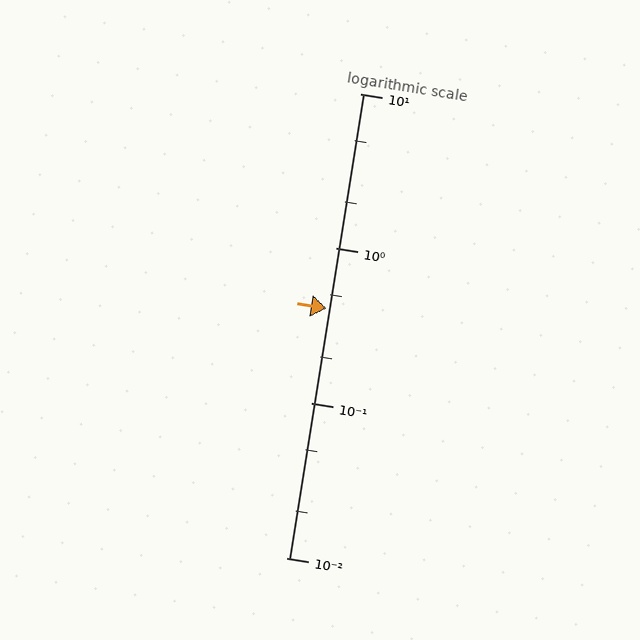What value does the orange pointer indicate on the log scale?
The pointer indicates approximately 0.41.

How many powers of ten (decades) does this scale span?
The scale spans 3 decades, from 0.01 to 10.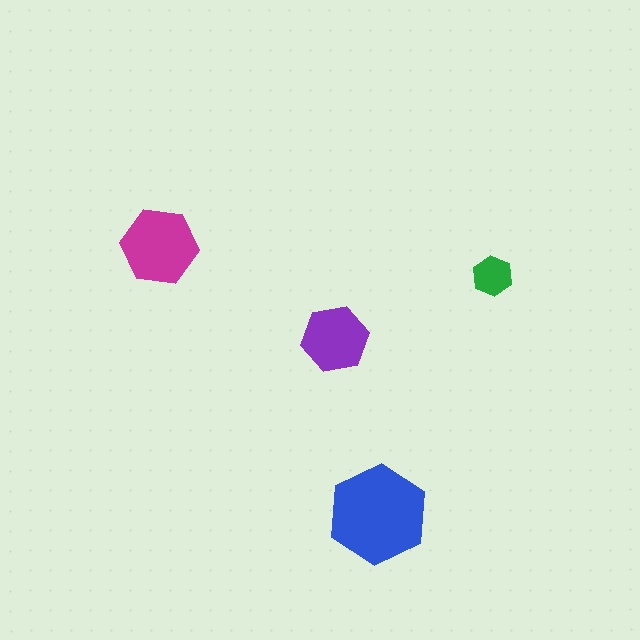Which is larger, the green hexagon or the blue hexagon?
The blue one.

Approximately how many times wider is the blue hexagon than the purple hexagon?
About 1.5 times wider.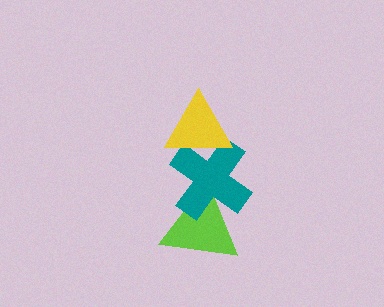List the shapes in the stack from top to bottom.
From top to bottom: the yellow triangle, the teal cross, the lime triangle.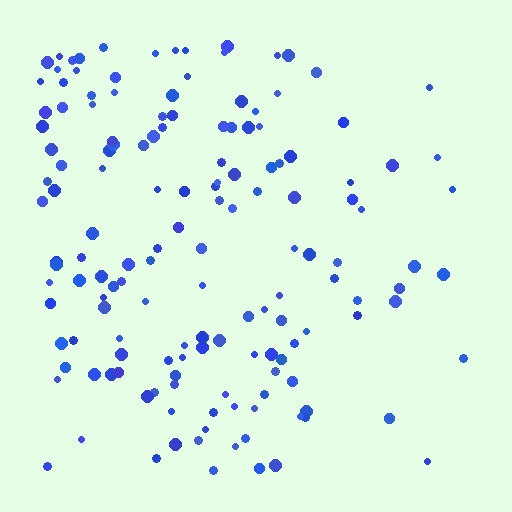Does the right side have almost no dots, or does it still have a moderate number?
Still a moderate number, just noticeably fewer than the left.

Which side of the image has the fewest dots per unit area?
The right.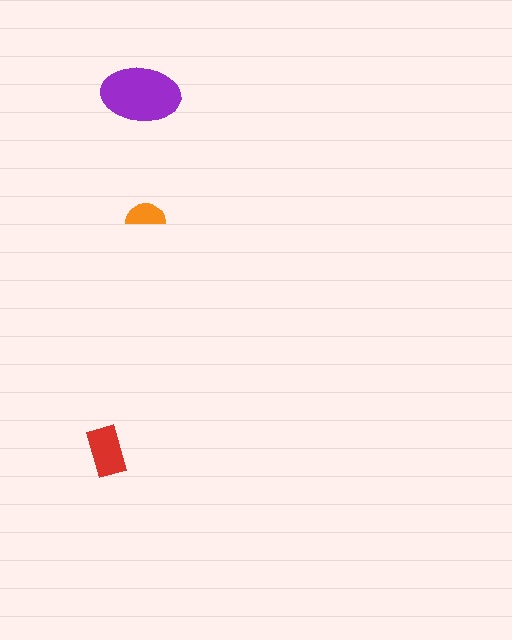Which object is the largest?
The purple ellipse.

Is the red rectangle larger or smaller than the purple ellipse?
Smaller.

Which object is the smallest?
The orange semicircle.